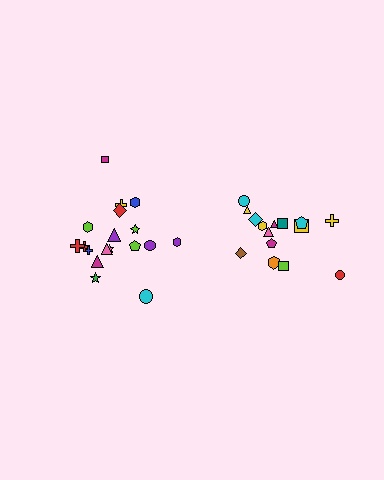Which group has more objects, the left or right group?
The left group.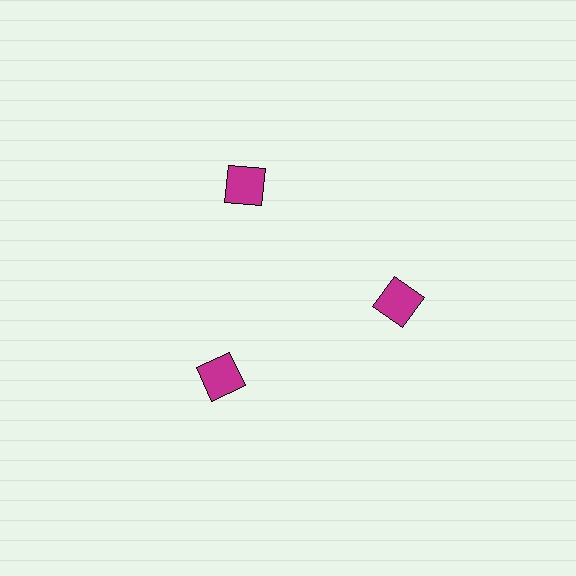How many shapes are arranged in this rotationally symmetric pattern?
There are 3 shapes, arranged in 3 groups of 1.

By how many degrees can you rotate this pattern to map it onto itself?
The pattern maps onto itself every 120 degrees of rotation.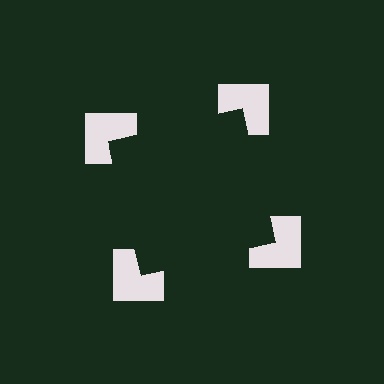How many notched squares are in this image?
There are 4 — one at each vertex of the illusory square.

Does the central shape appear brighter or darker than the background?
It typically appears slightly darker than the background, even though no actual brightness change is drawn.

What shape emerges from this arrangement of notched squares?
An illusory square — its edges are inferred from the aligned wedge cuts in the notched squares, not physically drawn.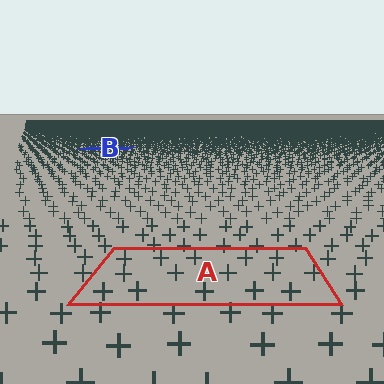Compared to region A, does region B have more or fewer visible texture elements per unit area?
Region B has more texture elements per unit area — they are packed more densely because it is farther away.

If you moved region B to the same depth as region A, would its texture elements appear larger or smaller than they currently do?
They would appear larger. At a closer depth, the same texture elements are projected at a bigger on-screen size.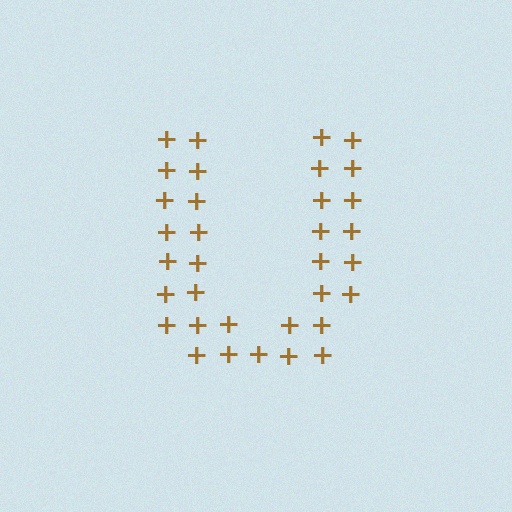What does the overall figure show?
The overall figure shows the letter U.